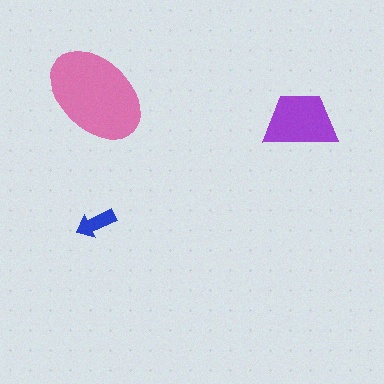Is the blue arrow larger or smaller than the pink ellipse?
Smaller.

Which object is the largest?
The pink ellipse.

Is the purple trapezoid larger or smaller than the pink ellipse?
Smaller.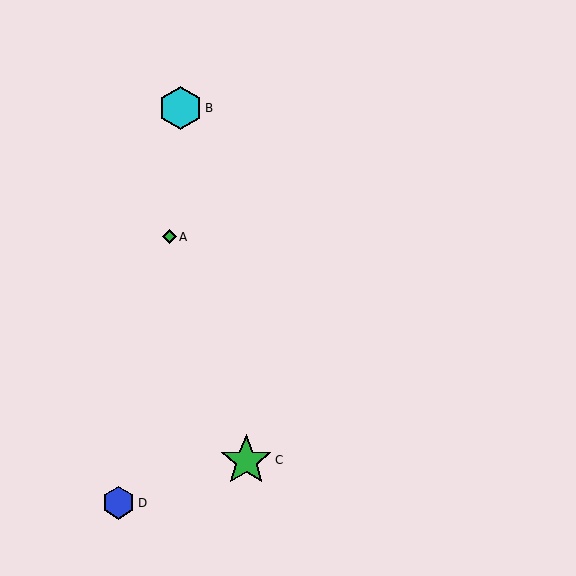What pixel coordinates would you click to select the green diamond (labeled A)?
Click at (169, 237) to select the green diamond A.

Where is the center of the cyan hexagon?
The center of the cyan hexagon is at (181, 108).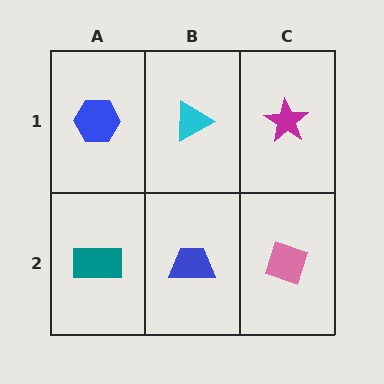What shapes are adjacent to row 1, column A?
A teal rectangle (row 2, column A), a cyan triangle (row 1, column B).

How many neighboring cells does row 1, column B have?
3.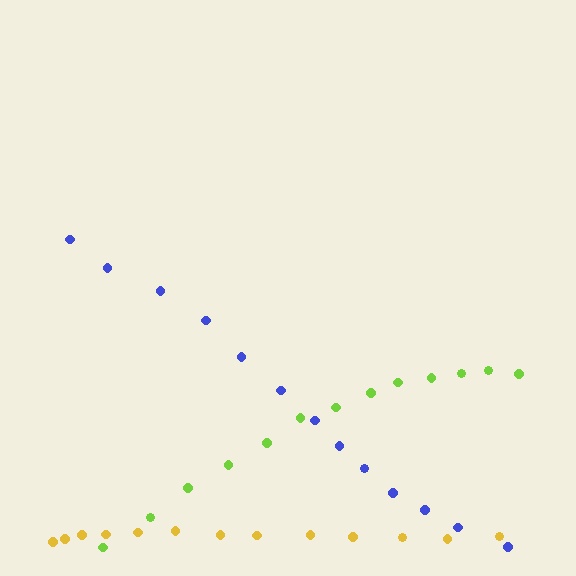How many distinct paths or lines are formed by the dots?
There are 3 distinct paths.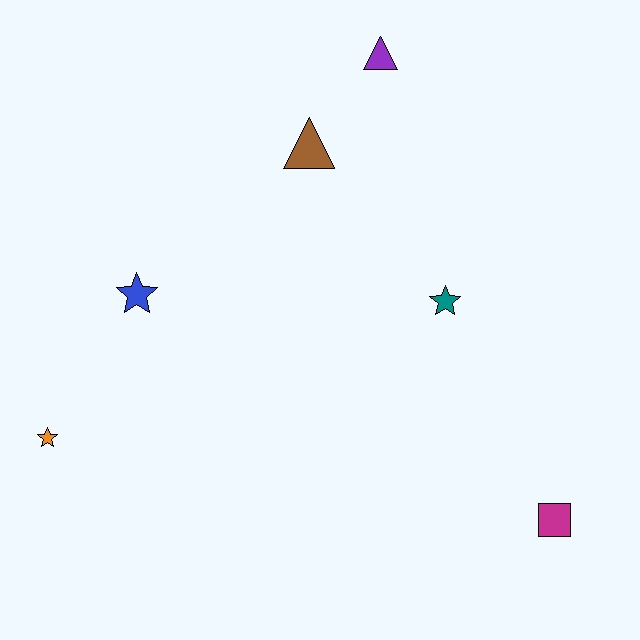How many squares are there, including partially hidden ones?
There is 1 square.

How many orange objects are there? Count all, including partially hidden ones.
There is 1 orange object.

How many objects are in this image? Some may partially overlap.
There are 6 objects.